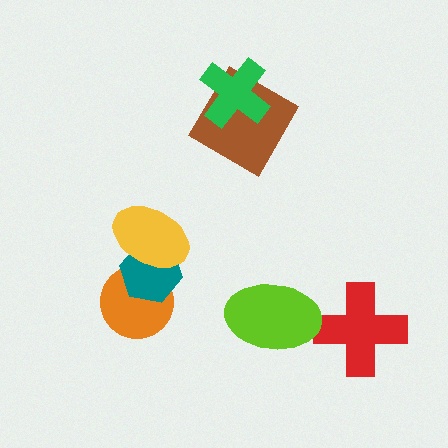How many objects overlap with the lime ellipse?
0 objects overlap with the lime ellipse.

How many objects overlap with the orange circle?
2 objects overlap with the orange circle.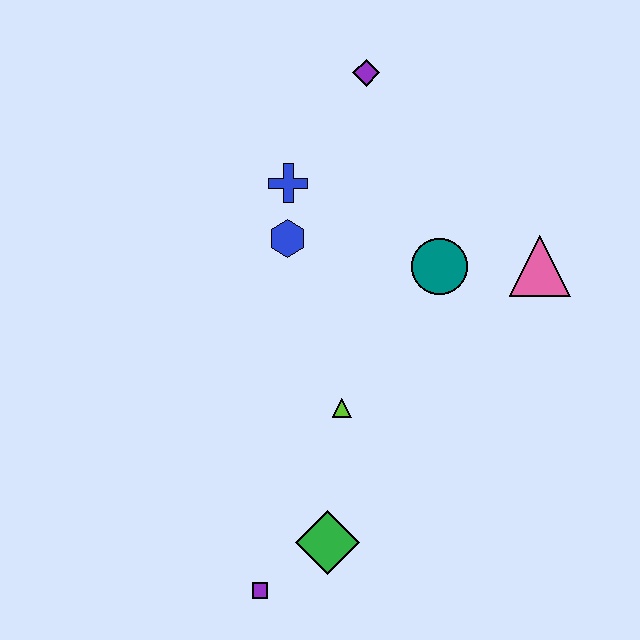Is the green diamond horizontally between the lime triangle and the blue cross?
Yes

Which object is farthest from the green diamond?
The purple diamond is farthest from the green diamond.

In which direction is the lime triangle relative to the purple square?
The lime triangle is above the purple square.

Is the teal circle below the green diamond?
No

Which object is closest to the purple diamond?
The blue cross is closest to the purple diamond.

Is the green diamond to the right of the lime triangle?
No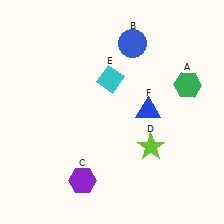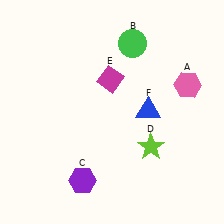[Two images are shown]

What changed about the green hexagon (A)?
In Image 1, A is green. In Image 2, it changed to pink.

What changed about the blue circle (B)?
In Image 1, B is blue. In Image 2, it changed to green.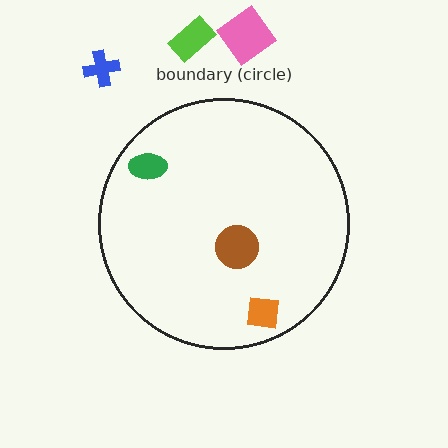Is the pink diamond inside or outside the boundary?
Outside.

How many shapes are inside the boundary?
3 inside, 3 outside.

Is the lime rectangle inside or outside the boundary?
Outside.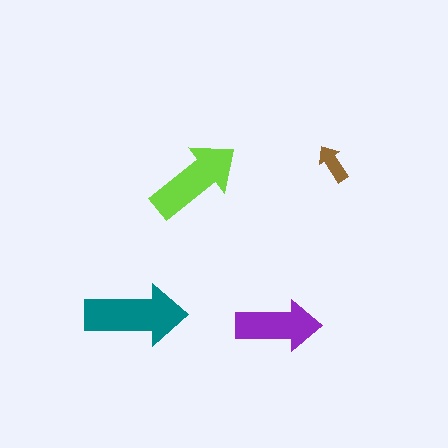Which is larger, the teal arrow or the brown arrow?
The teal one.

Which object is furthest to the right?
The brown arrow is rightmost.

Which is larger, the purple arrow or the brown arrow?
The purple one.